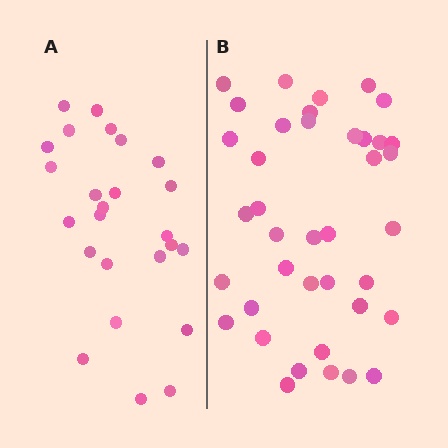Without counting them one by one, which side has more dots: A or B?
Region B (the right region) has more dots.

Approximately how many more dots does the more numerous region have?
Region B has approximately 15 more dots than region A.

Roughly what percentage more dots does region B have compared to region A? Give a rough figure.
About 55% more.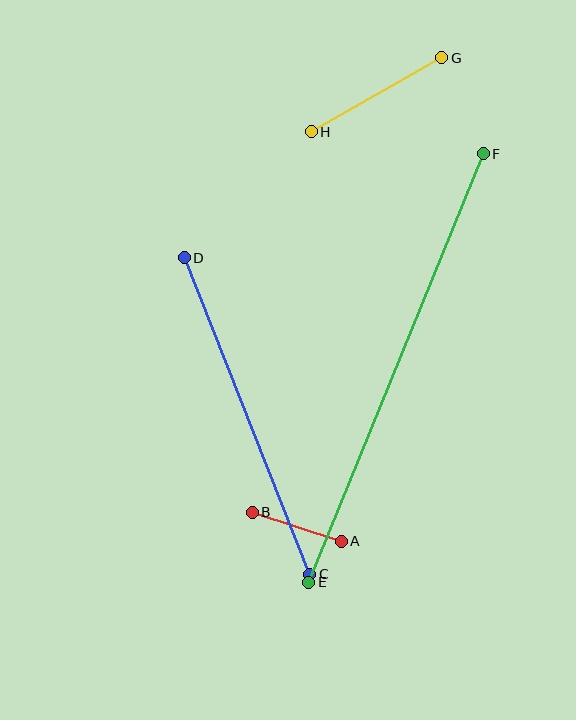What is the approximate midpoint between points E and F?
The midpoint is at approximately (396, 368) pixels.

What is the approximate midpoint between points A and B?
The midpoint is at approximately (297, 527) pixels.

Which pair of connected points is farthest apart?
Points E and F are farthest apart.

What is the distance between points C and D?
The distance is approximately 341 pixels.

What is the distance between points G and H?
The distance is approximately 150 pixels.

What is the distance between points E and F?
The distance is approximately 463 pixels.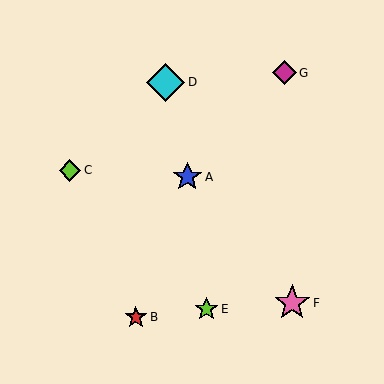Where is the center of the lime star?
The center of the lime star is at (206, 309).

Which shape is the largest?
The cyan diamond (labeled D) is the largest.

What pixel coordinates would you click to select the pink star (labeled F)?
Click at (292, 303) to select the pink star F.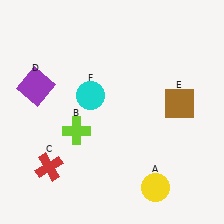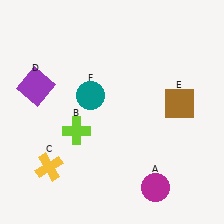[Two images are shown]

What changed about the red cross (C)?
In Image 1, C is red. In Image 2, it changed to yellow.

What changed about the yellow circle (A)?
In Image 1, A is yellow. In Image 2, it changed to magenta.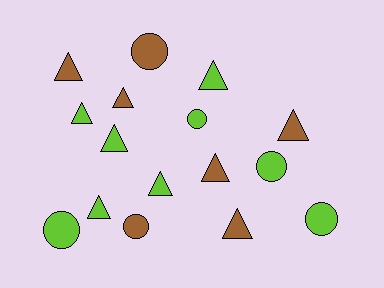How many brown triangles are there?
There are 5 brown triangles.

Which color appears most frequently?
Lime, with 9 objects.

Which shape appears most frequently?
Triangle, with 10 objects.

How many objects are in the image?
There are 16 objects.